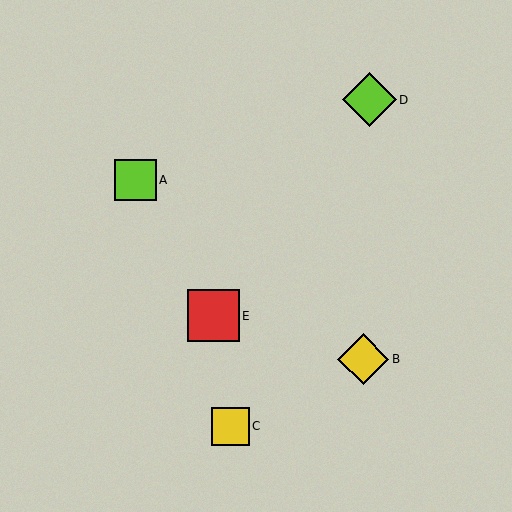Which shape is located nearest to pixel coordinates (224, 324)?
The red square (labeled E) at (213, 316) is nearest to that location.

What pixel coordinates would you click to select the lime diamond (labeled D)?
Click at (370, 100) to select the lime diamond D.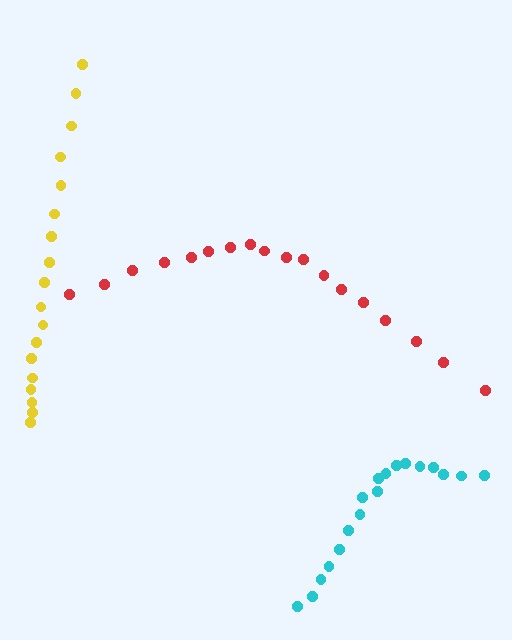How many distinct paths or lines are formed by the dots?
There are 3 distinct paths.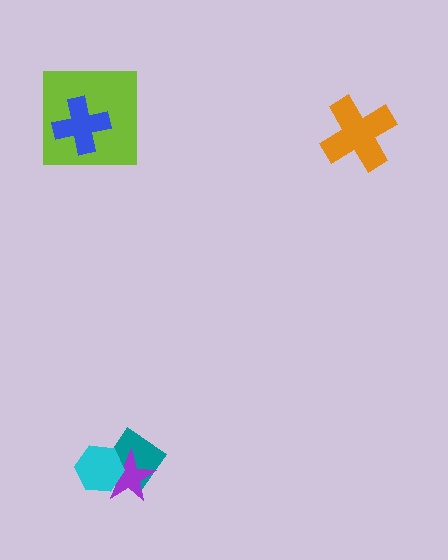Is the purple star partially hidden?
Yes, it is partially covered by another shape.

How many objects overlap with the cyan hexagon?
2 objects overlap with the cyan hexagon.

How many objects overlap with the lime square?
1 object overlaps with the lime square.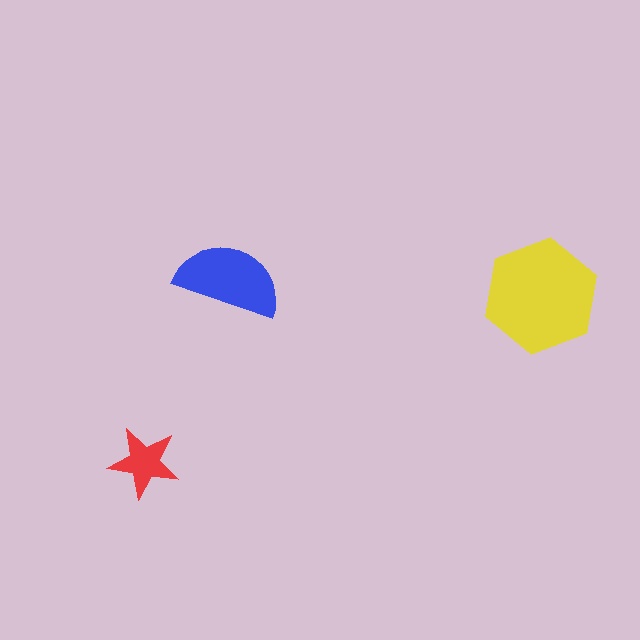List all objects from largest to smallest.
The yellow hexagon, the blue semicircle, the red star.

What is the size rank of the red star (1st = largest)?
3rd.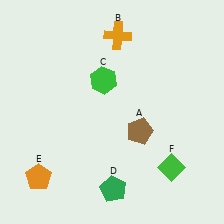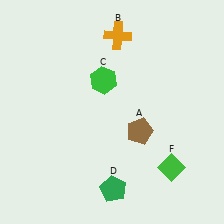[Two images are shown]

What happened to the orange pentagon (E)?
The orange pentagon (E) was removed in Image 2. It was in the bottom-left area of Image 1.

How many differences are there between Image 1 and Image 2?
There is 1 difference between the two images.